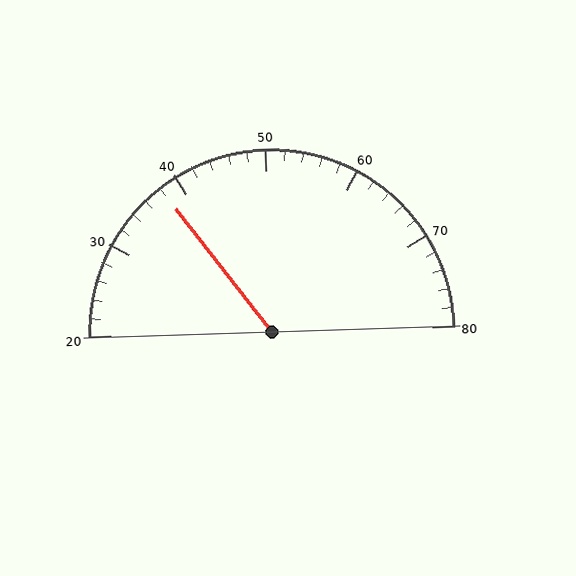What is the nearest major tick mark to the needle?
The nearest major tick mark is 40.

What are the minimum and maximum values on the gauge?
The gauge ranges from 20 to 80.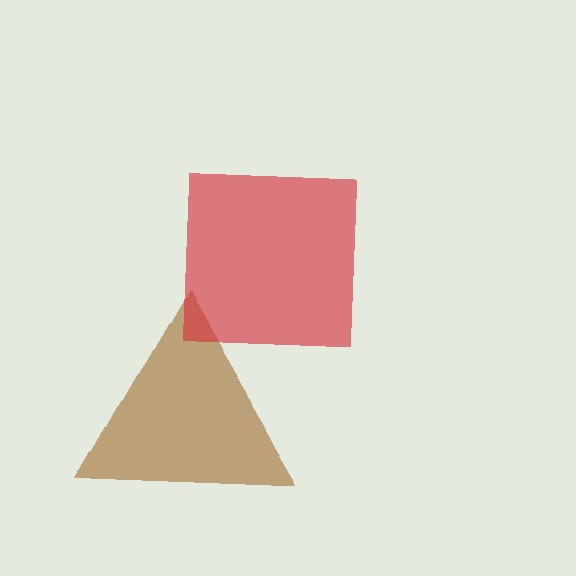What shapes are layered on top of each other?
The layered shapes are: a brown triangle, a red square.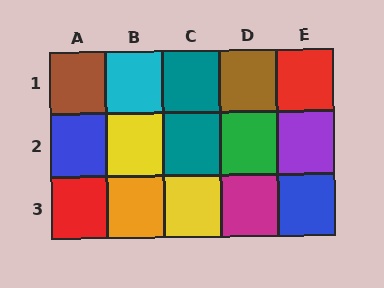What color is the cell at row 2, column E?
Purple.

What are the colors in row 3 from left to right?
Red, orange, yellow, magenta, blue.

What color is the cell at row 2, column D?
Green.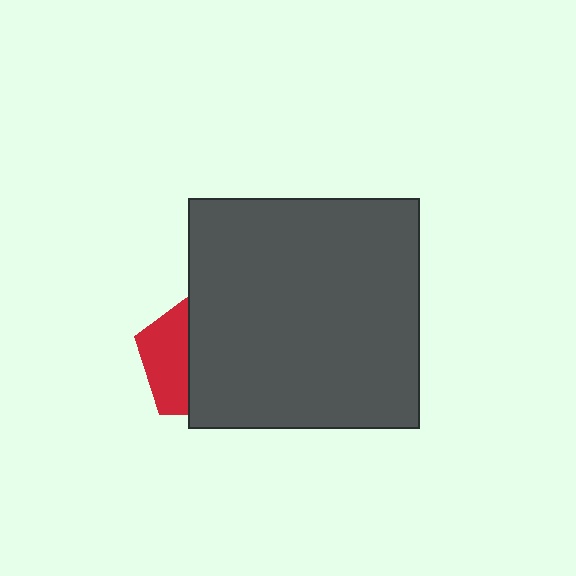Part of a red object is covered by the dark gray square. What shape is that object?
It is a pentagon.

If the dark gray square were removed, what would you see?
You would see the complete red pentagon.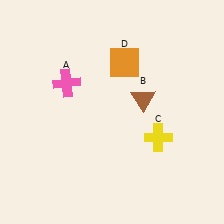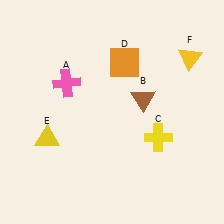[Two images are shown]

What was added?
A yellow triangle (E), a yellow triangle (F) were added in Image 2.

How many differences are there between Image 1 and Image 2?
There are 2 differences between the two images.